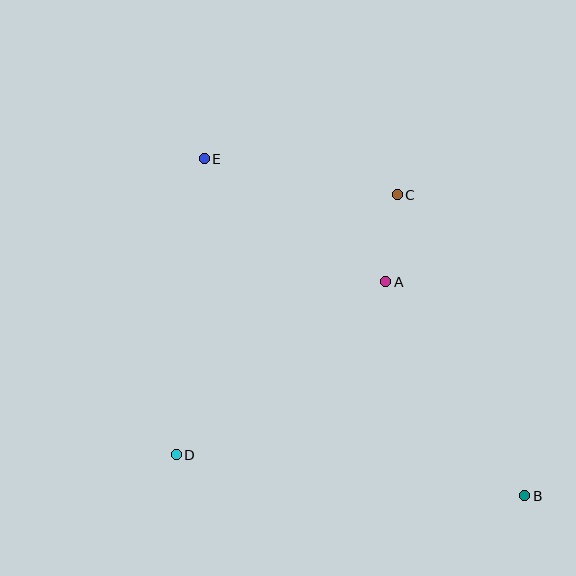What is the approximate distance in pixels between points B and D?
The distance between B and D is approximately 351 pixels.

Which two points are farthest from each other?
Points B and E are farthest from each other.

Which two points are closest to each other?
Points A and C are closest to each other.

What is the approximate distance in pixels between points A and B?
The distance between A and B is approximately 255 pixels.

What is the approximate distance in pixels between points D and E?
The distance between D and E is approximately 297 pixels.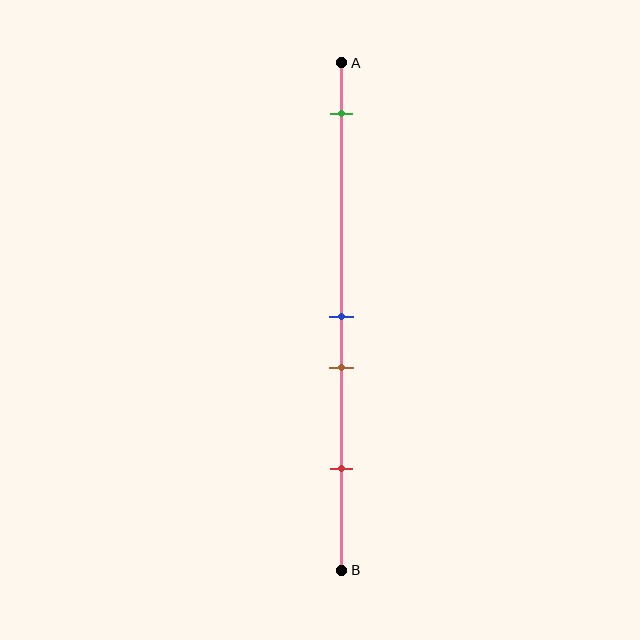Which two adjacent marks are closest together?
The blue and brown marks are the closest adjacent pair.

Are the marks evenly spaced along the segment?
No, the marks are not evenly spaced.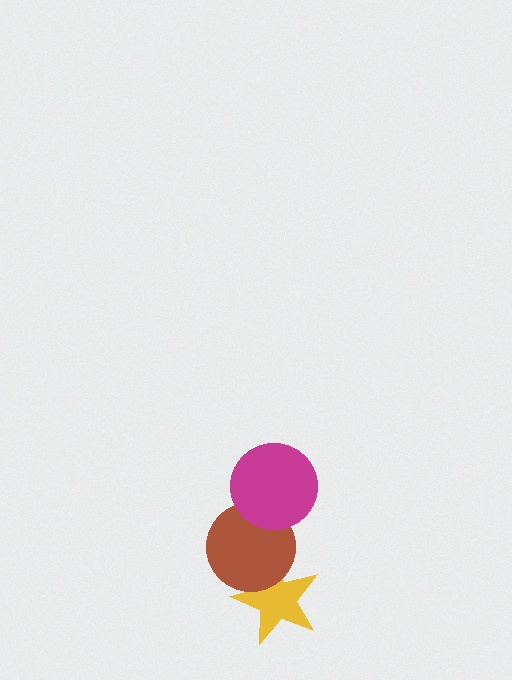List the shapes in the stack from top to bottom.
From top to bottom: the magenta circle, the brown circle, the yellow star.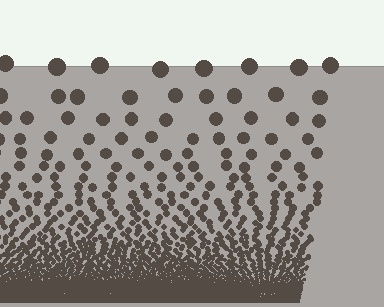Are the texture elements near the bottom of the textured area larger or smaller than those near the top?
Smaller. The gradient is inverted — elements near the bottom are smaller and denser.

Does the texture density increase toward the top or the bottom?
Density increases toward the bottom.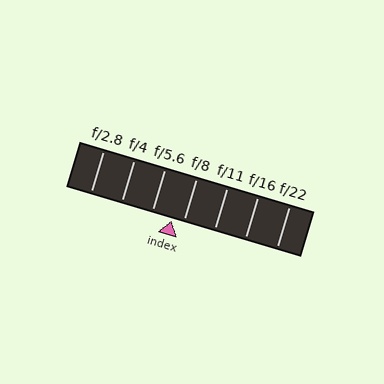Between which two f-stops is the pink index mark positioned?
The index mark is between f/5.6 and f/8.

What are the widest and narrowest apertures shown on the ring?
The widest aperture shown is f/2.8 and the narrowest is f/22.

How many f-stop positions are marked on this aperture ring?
There are 7 f-stop positions marked.